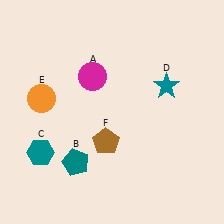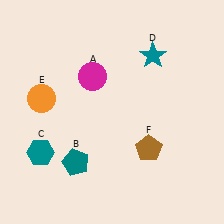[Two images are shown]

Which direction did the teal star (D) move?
The teal star (D) moved up.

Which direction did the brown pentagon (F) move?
The brown pentagon (F) moved right.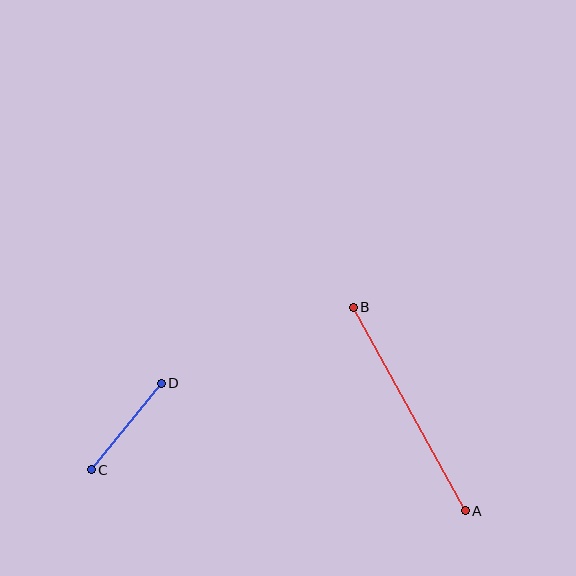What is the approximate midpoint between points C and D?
The midpoint is at approximately (126, 427) pixels.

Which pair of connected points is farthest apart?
Points A and B are farthest apart.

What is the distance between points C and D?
The distance is approximately 111 pixels.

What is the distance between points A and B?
The distance is approximately 232 pixels.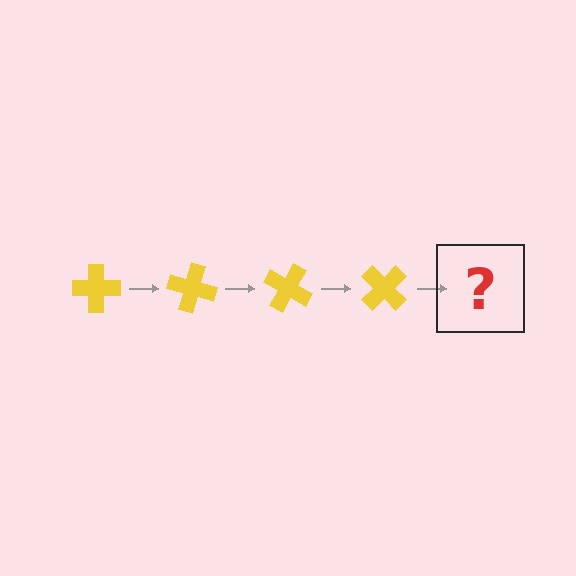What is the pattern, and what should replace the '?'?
The pattern is that the cross rotates 15 degrees each step. The '?' should be a yellow cross rotated 60 degrees.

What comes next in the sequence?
The next element should be a yellow cross rotated 60 degrees.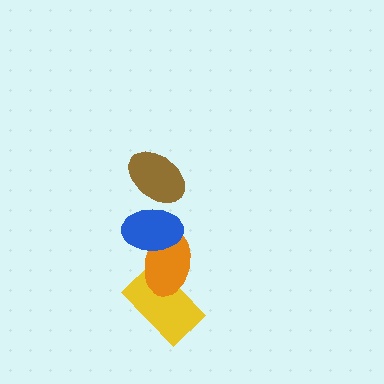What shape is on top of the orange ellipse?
The blue ellipse is on top of the orange ellipse.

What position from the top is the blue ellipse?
The blue ellipse is 2nd from the top.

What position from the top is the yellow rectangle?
The yellow rectangle is 4th from the top.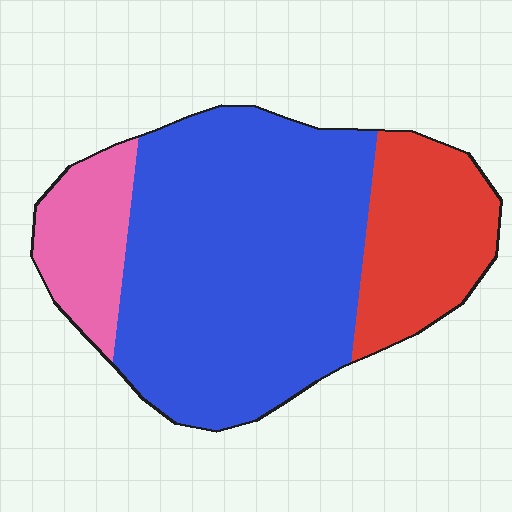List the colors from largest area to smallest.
From largest to smallest: blue, red, pink.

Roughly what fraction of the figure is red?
Red takes up less than a quarter of the figure.